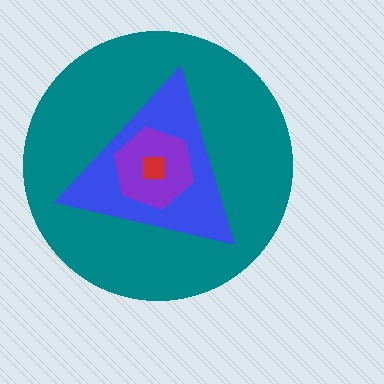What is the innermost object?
The red square.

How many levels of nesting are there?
4.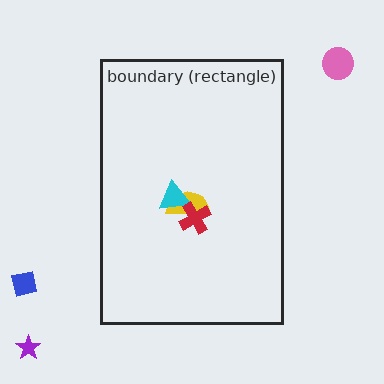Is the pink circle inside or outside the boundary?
Outside.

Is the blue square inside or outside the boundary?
Outside.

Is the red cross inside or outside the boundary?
Inside.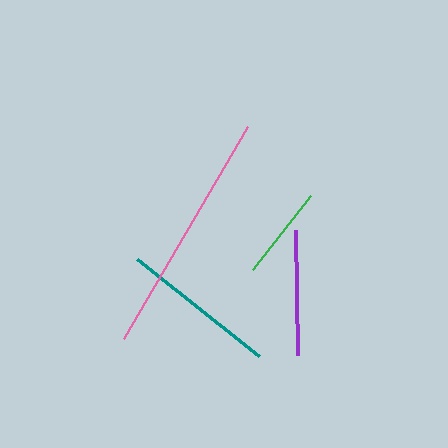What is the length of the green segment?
The green segment is approximately 94 pixels long.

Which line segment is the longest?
The pink line is the longest at approximately 245 pixels.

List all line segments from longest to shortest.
From longest to shortest: pink, teal, purple, green.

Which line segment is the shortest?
The green line is the shortest at approximately 94 pixels.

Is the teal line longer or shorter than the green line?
The teal line is longer than the green line.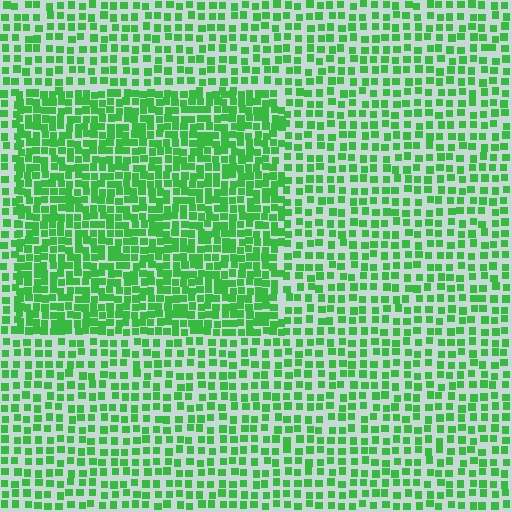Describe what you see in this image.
The image contains small green elements arranged at two different densities. A rectangle-shaped region is visible where the elements are more densely packed than the surrounding area.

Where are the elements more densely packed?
The elements are more densely packed inside the rectangle boundary.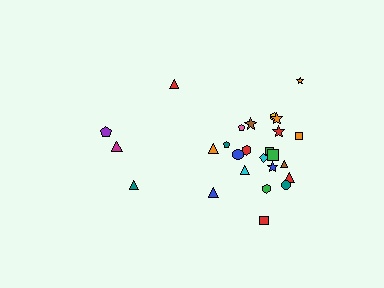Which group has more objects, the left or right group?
The right group.